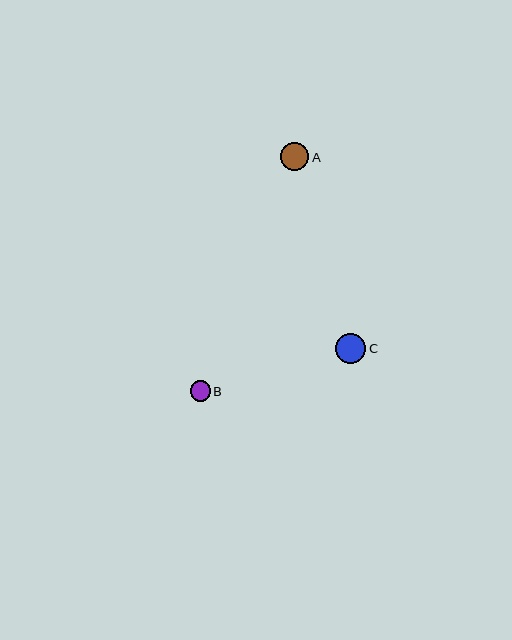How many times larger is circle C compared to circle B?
Circle C is approximately 1.5 times the size of circle B.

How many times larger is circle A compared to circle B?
Circle A is approximately 1.4 times the size of circle B.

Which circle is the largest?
Circle C is the largest with a size of approximately 30 pixels.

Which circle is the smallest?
Circle B is the smallest with a size of approximately 20 pixels.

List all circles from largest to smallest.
From largest to smallest: C, A, B.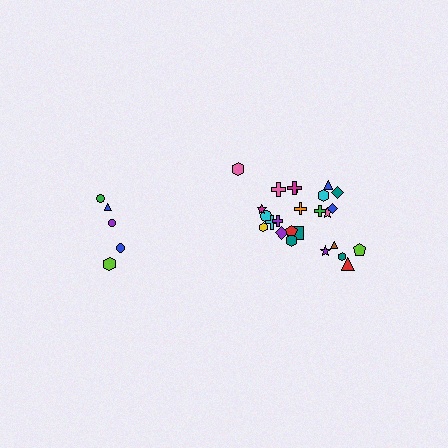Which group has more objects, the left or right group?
The right group.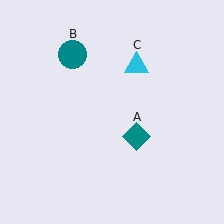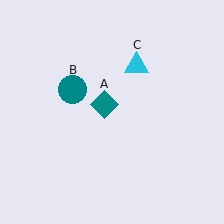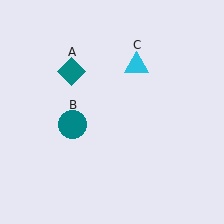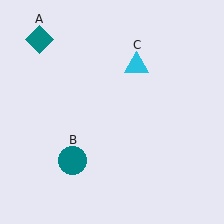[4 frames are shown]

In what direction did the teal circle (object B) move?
The teal circle (object B) moved down.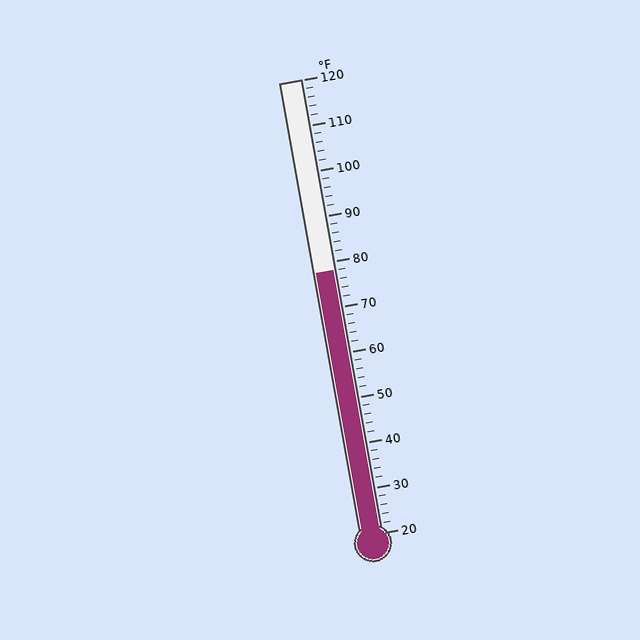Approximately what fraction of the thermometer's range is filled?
The thermometer is filled to approximately 60% of its range.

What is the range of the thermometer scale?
The thermometer scale ranges from 20°F to 120°F.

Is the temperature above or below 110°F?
The temperature is below 110°F.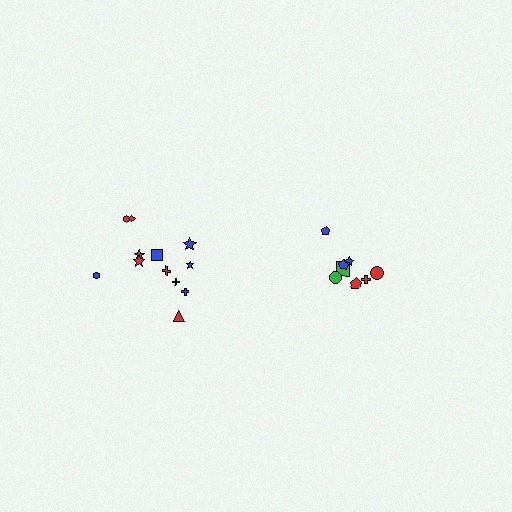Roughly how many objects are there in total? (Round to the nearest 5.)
Roughly 20 objects in total.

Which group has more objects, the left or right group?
The left group.